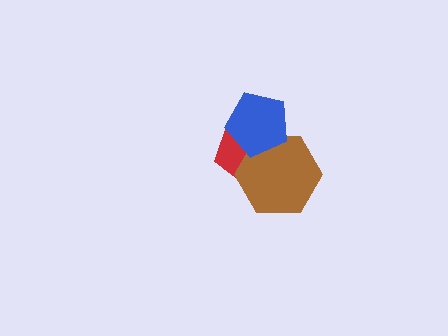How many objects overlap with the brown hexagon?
2 objects overlap with the brown hexagon.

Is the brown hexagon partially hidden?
Yes, it is partially covered by another shape.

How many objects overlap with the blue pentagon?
2 objects overlap with the blue pentagon.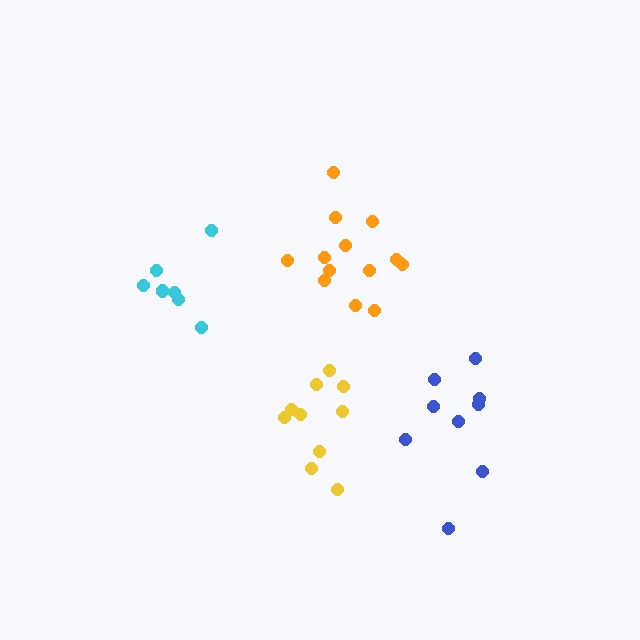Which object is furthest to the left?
The cyan cluster is leftmost.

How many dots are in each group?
Group 1: 9 dots, Group 2: 10 dots, Group 3: 8 dots, Group 4: 13 dots (40 total).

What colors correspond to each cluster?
The clusters are colored: blue, yellow, cyan, orange.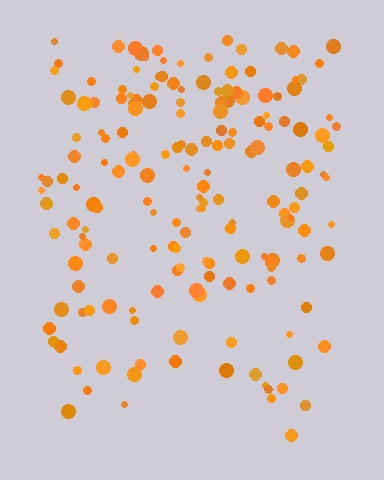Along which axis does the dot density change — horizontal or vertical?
Vertical.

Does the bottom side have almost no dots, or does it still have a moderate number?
Still a moderate number, just noticeably fewer than the top.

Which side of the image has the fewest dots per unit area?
The bottom.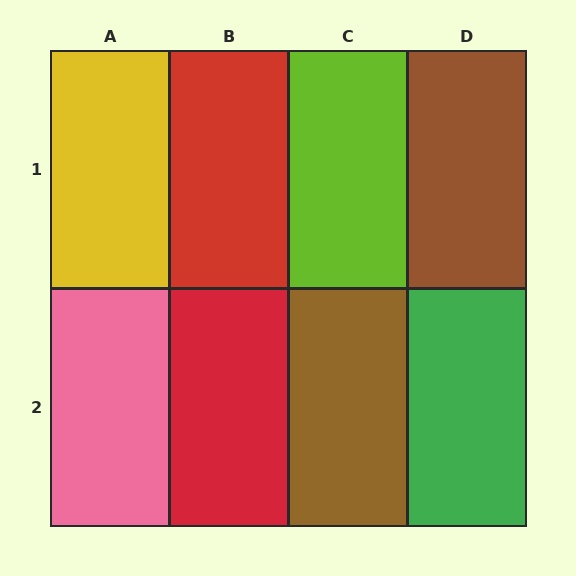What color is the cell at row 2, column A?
Pink.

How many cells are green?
1 cell is green.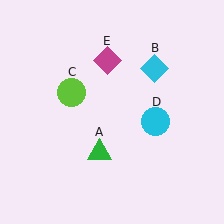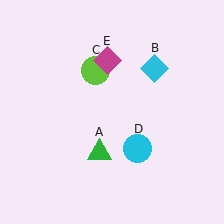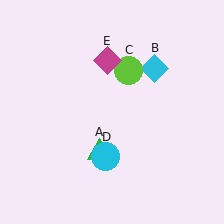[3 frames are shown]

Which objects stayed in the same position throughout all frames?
Green triangle (object A) and cyan diamond (object B) and magenta diamond (object E) remained stationary.